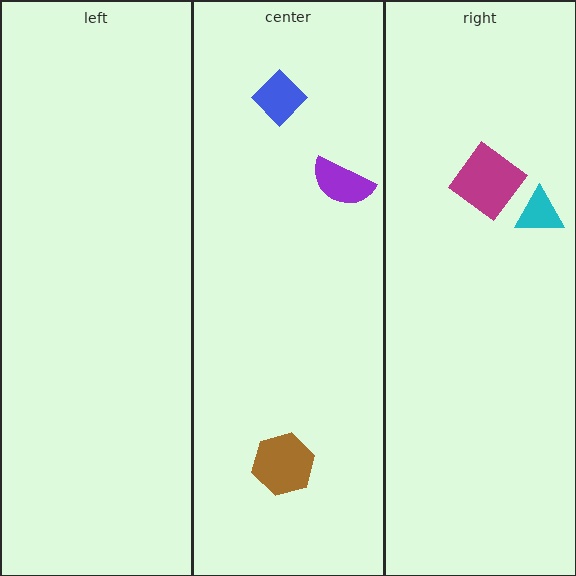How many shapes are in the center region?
3.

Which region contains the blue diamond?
The center region.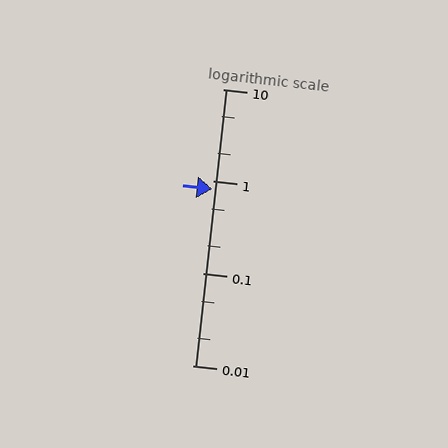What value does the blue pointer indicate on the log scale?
The pointer indicates approximately 0.83.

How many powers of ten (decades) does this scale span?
The scale spans 3 decades, from 0.01 to 10.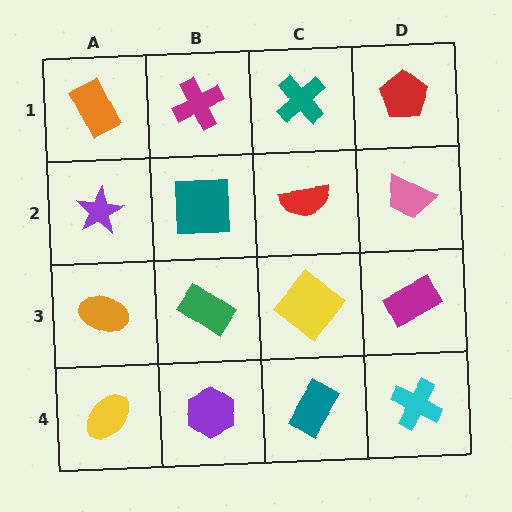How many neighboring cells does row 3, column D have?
3.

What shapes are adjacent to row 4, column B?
A green rectangle (row 3, column B), a yellow ellipse (row 4, column A), a teal rectangle (row 4, column C).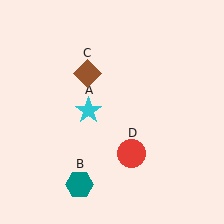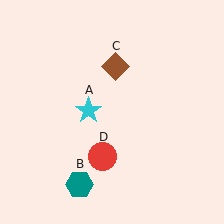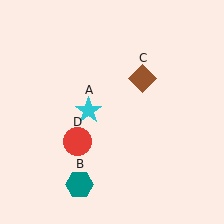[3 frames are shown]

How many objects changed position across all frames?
2 objects changed position: brown diamond (object C), red circle (object D).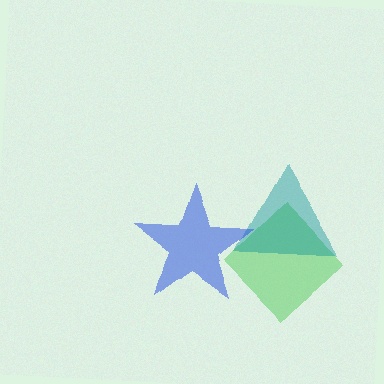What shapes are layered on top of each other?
The layered shapes are: a green diamond, a teal triangle, a blue star.